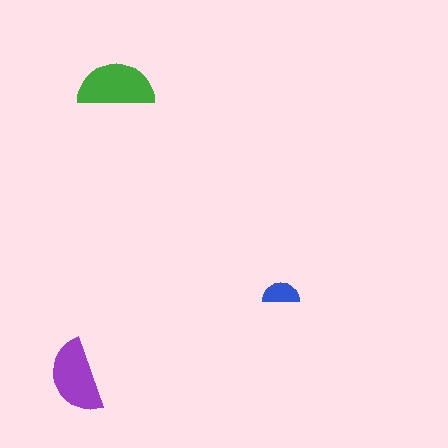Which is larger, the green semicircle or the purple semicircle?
The green one.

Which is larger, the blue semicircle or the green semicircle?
The green one.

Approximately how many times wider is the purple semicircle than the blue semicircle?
About 2 times wider.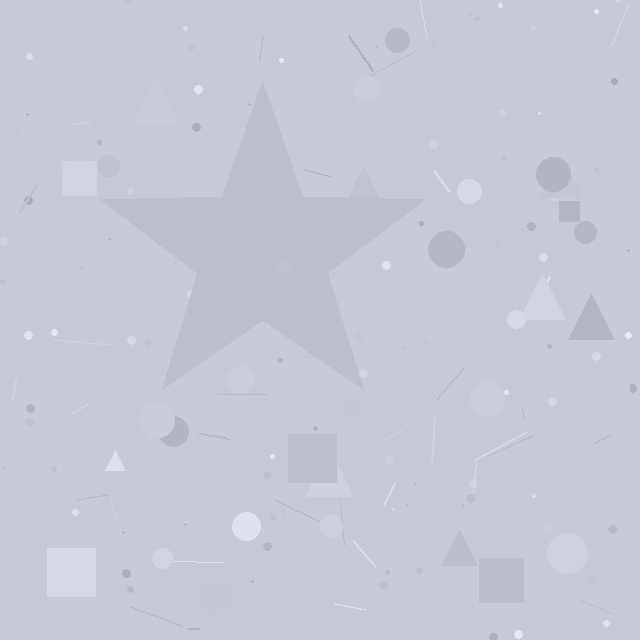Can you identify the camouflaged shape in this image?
The camouflaged shape is a star.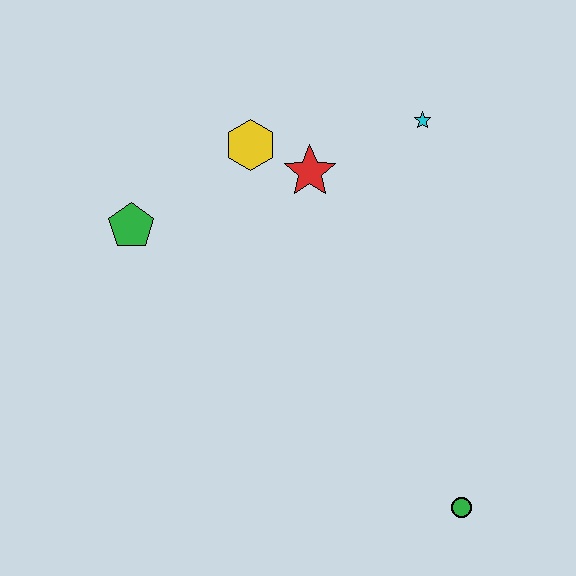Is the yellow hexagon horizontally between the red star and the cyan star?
No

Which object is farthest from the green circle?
The green pentagon is farthest from the green circle.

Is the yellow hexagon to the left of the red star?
Yes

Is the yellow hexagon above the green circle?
Yes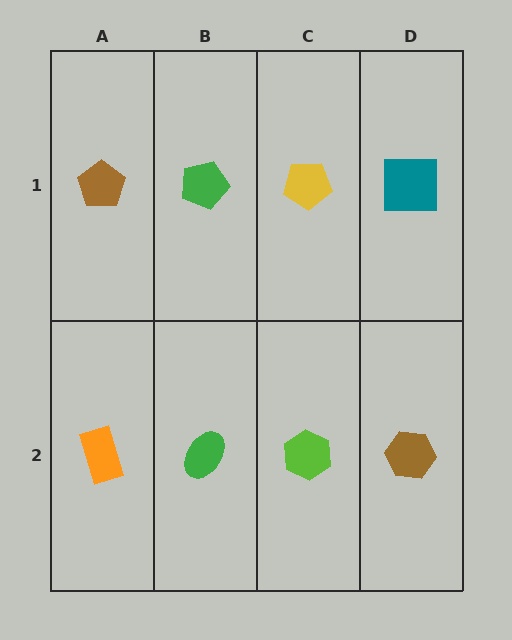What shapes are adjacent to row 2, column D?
A teal square (row 1, column D), a lime hexagon (row 2, column C).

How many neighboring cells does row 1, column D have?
2.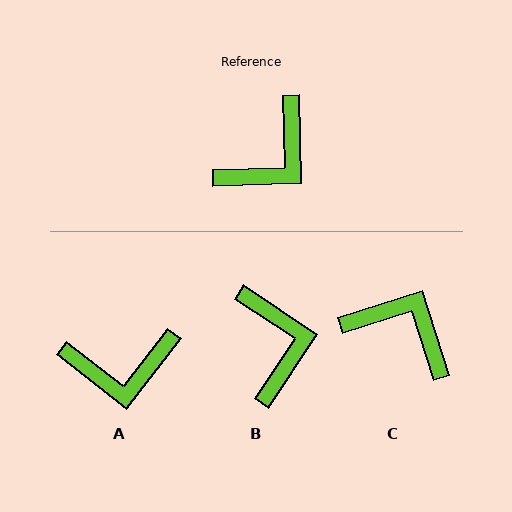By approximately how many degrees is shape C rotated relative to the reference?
Approximately 106 degrees counter-clockwise.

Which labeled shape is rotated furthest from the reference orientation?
C, about 106 degrees away.